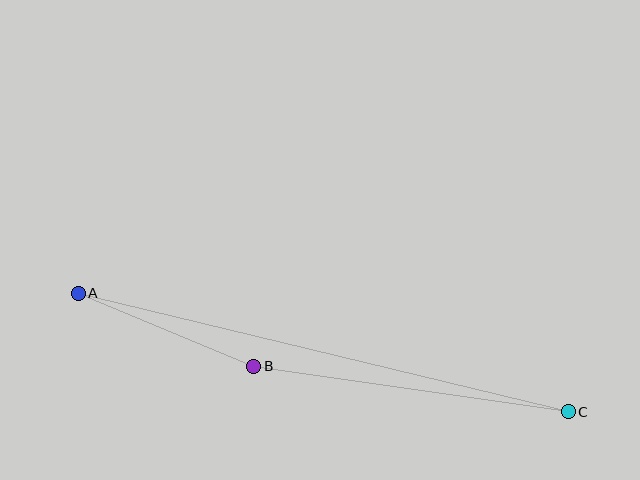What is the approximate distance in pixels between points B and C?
The distance between B and C is approximately 318 pixels.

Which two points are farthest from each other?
Points A and C are farthest from each other.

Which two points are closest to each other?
Points A and B are closest to each other.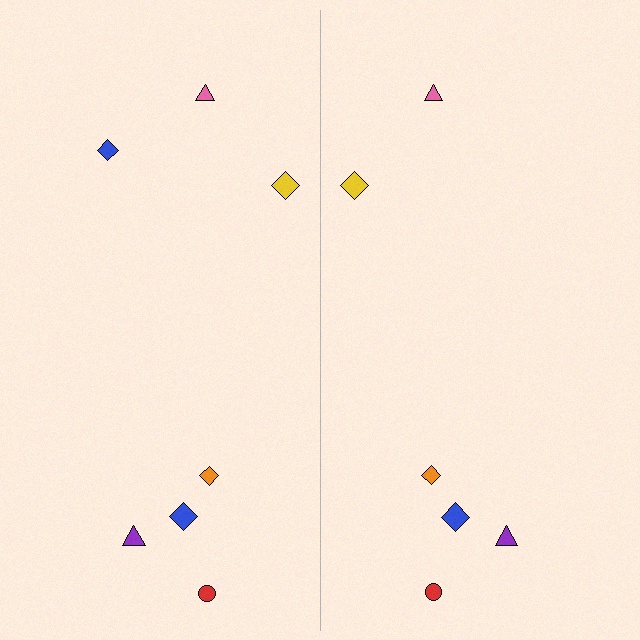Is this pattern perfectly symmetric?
No, the pattern is not perfectly symmetric. A blue diamond is missing from the right side.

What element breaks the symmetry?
A blue diamond is missing from the right side.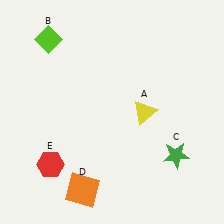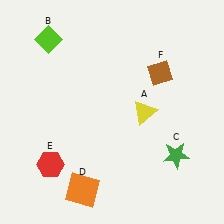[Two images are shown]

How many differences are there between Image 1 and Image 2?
There is 1 difference between the two images.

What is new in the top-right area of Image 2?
A brown diamond (F) was added in the top-right area of Image 2.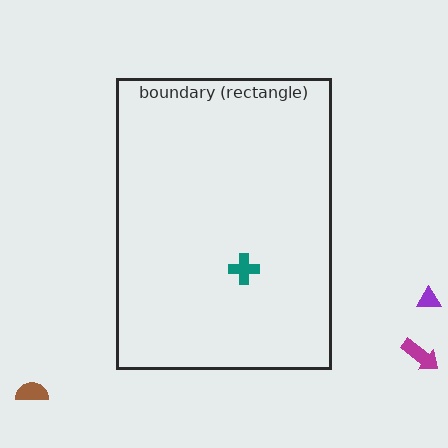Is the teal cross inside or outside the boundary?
Inside.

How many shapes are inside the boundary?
1 inside, 3 outside.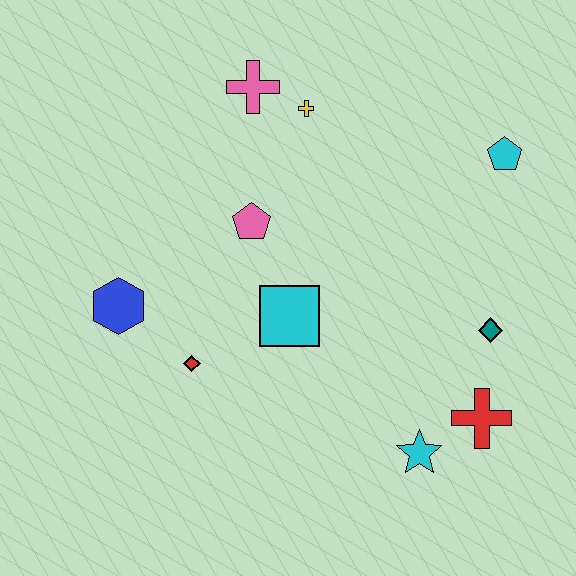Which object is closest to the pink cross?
The yellow cross is closest to the pink cross.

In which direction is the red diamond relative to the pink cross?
The red diamond is below the pink cross.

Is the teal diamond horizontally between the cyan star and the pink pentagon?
No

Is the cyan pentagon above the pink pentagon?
Yes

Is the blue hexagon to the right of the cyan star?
No